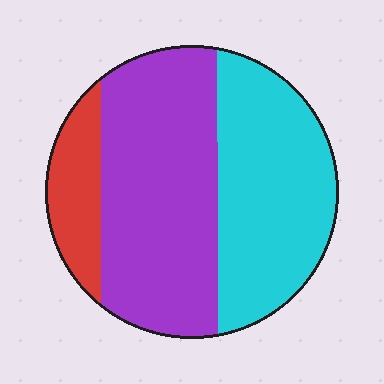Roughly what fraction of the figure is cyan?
Cyan covers 39% of the figure.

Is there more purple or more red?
Purple.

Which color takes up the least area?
Red, at roughly 15%.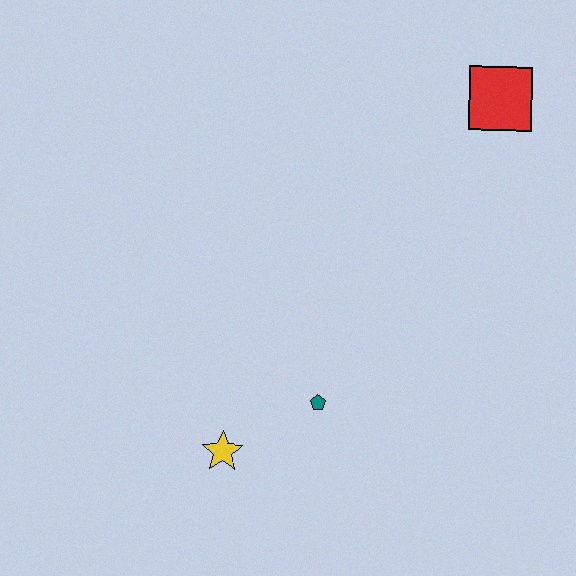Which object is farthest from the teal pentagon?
The red square is farthest from the teal pentagon.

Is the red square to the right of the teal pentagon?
Yes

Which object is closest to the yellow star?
The teal pentagon is closest to the yellow star.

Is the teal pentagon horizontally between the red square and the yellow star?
Yes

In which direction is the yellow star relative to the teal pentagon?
The yellow star is to the left of the teal pentagon.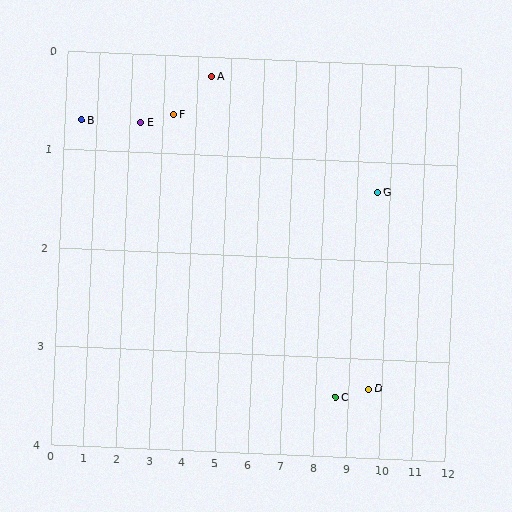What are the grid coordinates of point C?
Point C is at approximately (8.6, 3.4).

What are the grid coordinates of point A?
Point A is at approximately (4.4, 0.2).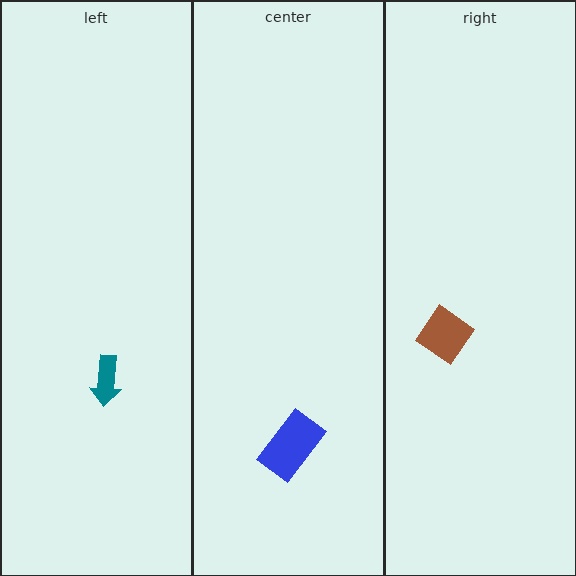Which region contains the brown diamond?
The right region.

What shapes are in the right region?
The brown diamond.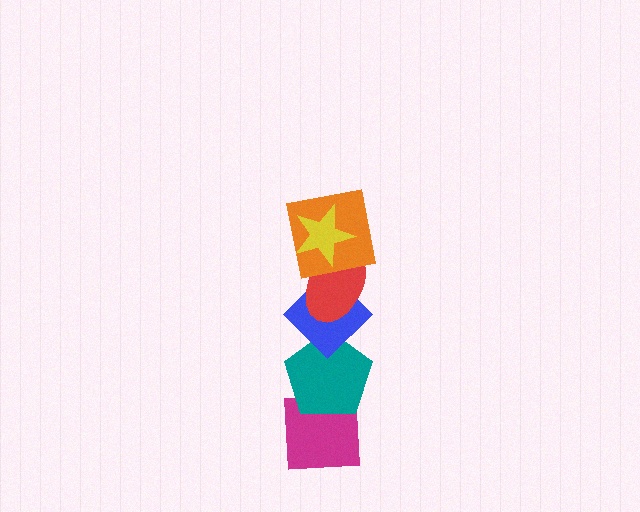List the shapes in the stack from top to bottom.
From top to bottom: the yellow star, the orange square, the red ellipse, the blue diamond, the teal pentagon, the magenta square.